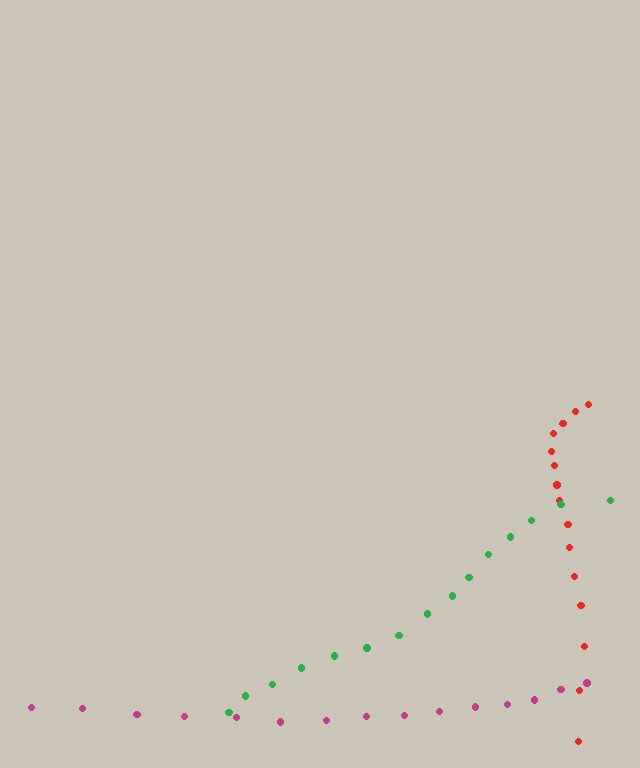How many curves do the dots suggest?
There are 3 distinct paths.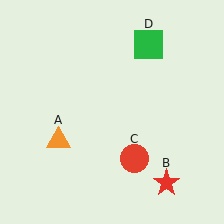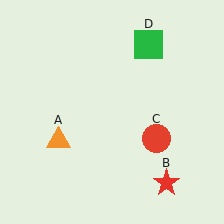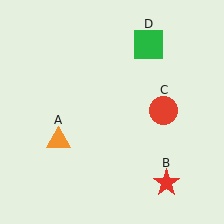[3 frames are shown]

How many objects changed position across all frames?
1 object changed position: red circle (object C).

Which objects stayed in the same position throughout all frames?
Orange triangle (object A) and red star (object B) and green square (object D) remained stationary.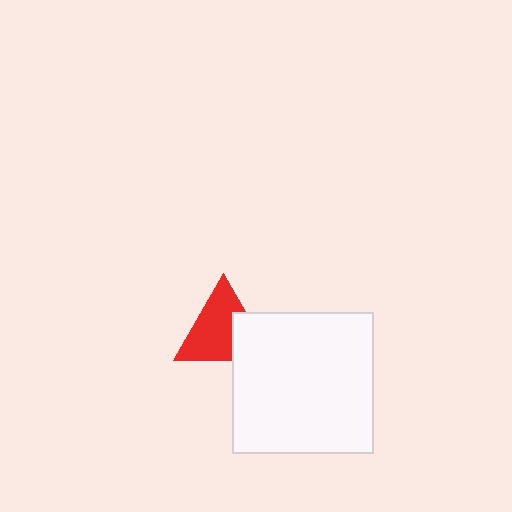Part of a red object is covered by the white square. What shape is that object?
It is a triangle.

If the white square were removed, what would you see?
You would see the complete red triangle.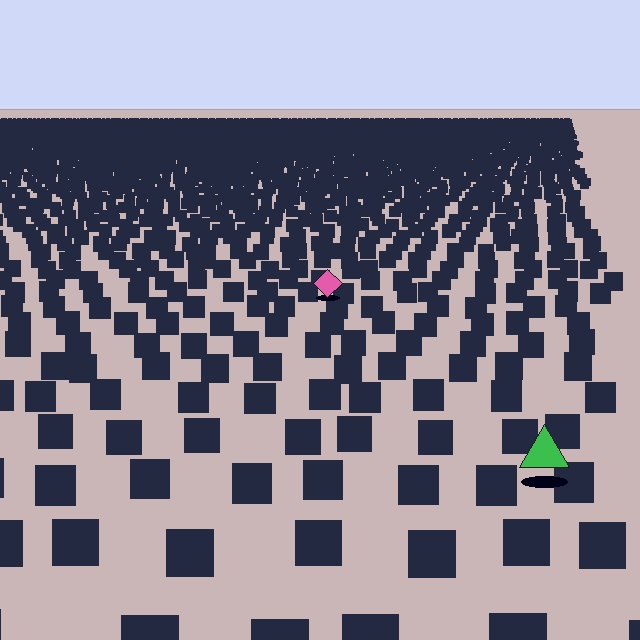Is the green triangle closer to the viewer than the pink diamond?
Yes. The green triangle is closer — you can tell from the texture gradient: the ground texture is coarser near it.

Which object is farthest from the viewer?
The pink diamond is farthest from the viewer. It appears smaller and the ground texture around it is denser.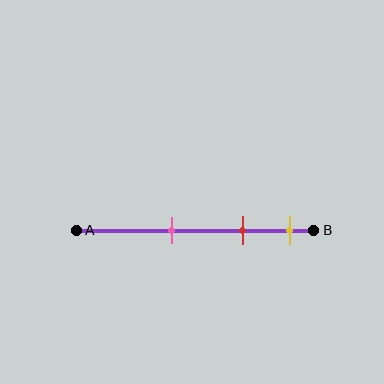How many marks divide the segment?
There are 3 marks dividing the segment.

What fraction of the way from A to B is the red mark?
The red mark is approximately 70% (0.7) of the way from A to B.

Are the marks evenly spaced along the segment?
Yes, the marks are approximately evenly spaced.